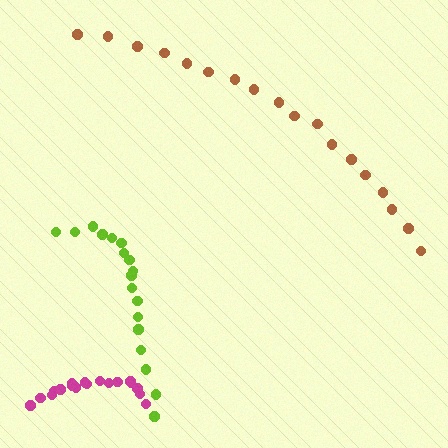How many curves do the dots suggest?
There are 3 distinct paths.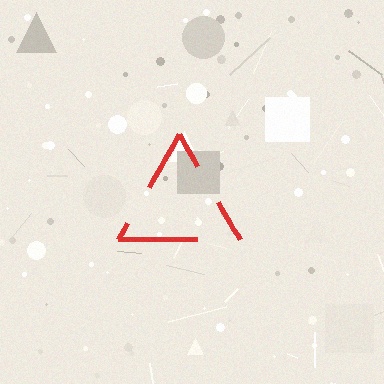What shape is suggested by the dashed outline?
The dashed outline suggests a triangle.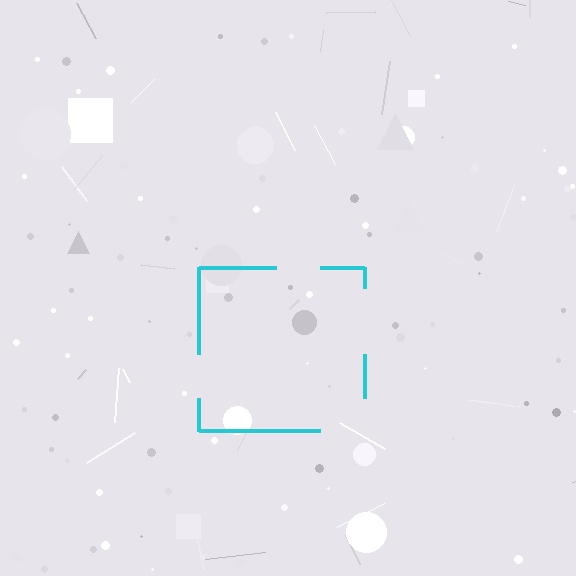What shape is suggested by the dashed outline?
The dashed outline suggests a square.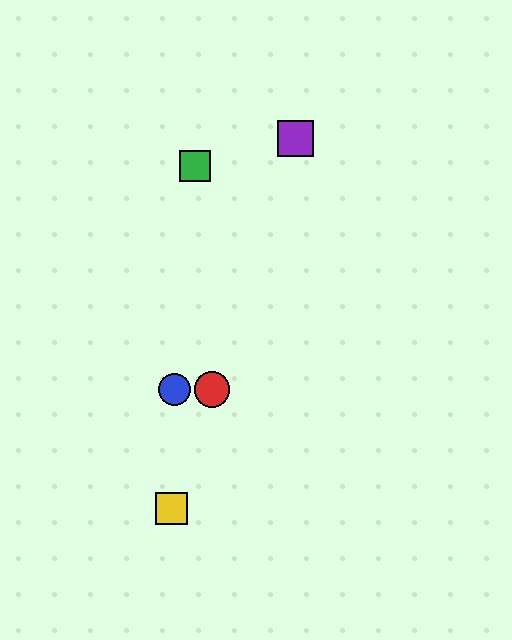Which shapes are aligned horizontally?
The red circle, the blue circle are aligned horizontally.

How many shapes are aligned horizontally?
2 shapes (the red circle, the blue circle) are aligned horizontally.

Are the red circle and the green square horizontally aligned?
No, the red circle is at y≈390 and the green square is at y≈166.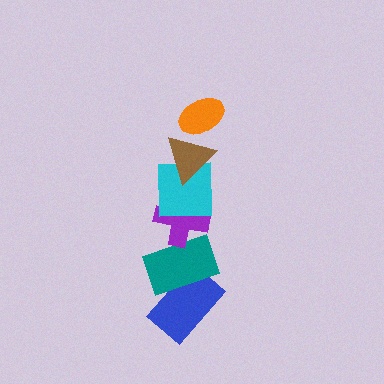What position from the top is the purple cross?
The purple cross is 4th from the top.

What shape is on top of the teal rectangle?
The purple cross is on top of the teal rectangle.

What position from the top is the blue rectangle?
The blue rectangle is 6th from the top.